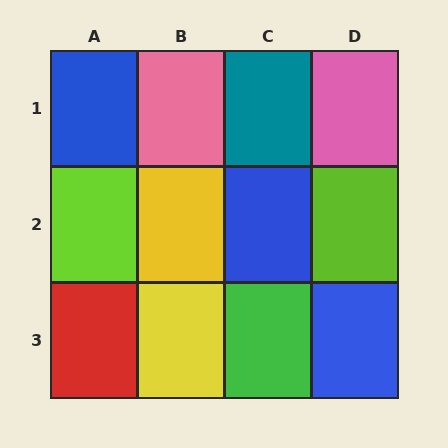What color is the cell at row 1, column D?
Pink.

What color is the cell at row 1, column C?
Teal.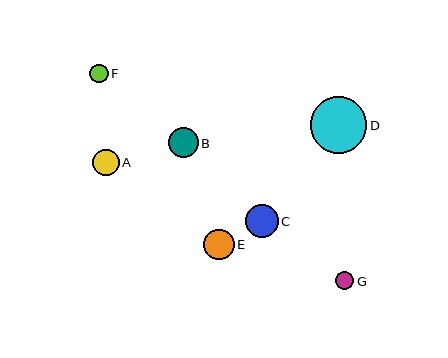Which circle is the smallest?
Circle G is the smallest with a size of approximately 18 pixels.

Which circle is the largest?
Circle D is the largest with a size of approximately 56 pixels.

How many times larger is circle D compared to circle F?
Circle D is approximately 3.1 times the size of circle F.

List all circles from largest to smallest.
From largest to smallest: D, C, E, B, A, F, G.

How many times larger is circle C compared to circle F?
Circle C is approximately 1.8 times the size of circle F.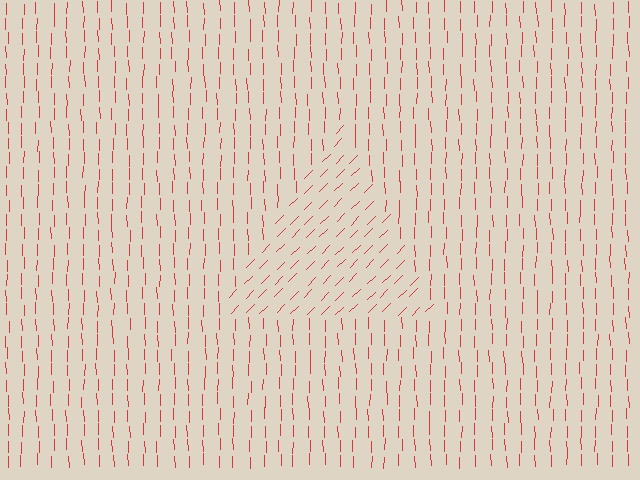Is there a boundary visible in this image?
Yes, there is a texture boundary formed by a change in line orientation.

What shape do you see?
I see a triangle.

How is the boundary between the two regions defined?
The boundary is defined purely by a change in line orientation (approximately 45 degrees difference). All lines are the same color and thickness.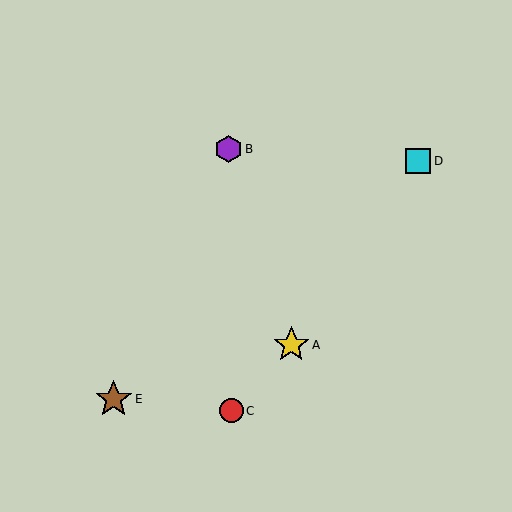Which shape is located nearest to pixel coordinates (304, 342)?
The yellow star (labeled A) at (291, 345) is nearest to that location.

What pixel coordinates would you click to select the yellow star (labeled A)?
Click at (291, 345) to select the yellow star A.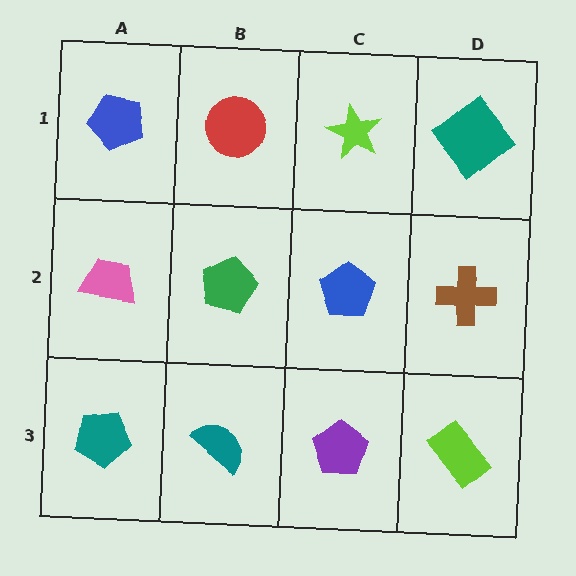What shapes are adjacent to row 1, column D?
A brown cross (row 2, column D), a lime star (row 1, column C).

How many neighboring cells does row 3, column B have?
3.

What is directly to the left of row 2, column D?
A blue pentagon.